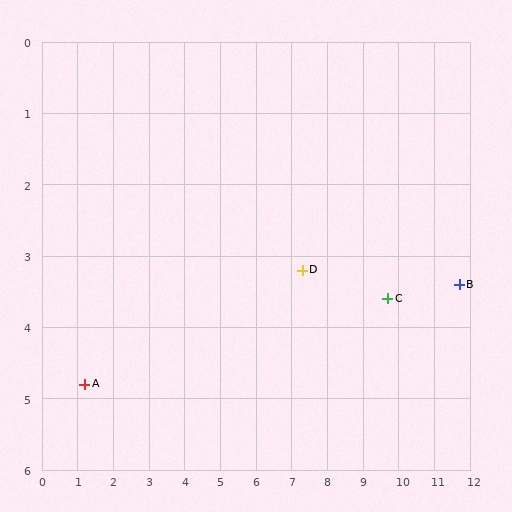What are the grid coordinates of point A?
Point A is at approximately (1.2, 4.8).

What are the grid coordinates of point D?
Point D is at approximately (7.3, 3.2).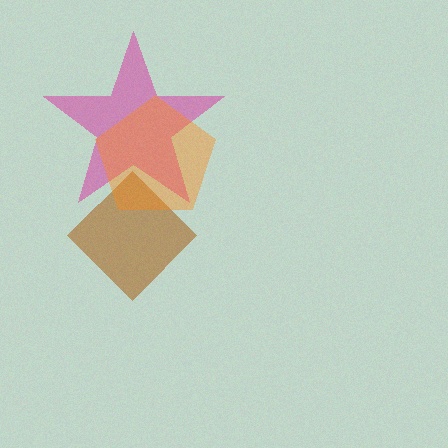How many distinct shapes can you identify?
There are 3 distinct shapes: a magenta star, a brown diamond, an orange pentagon.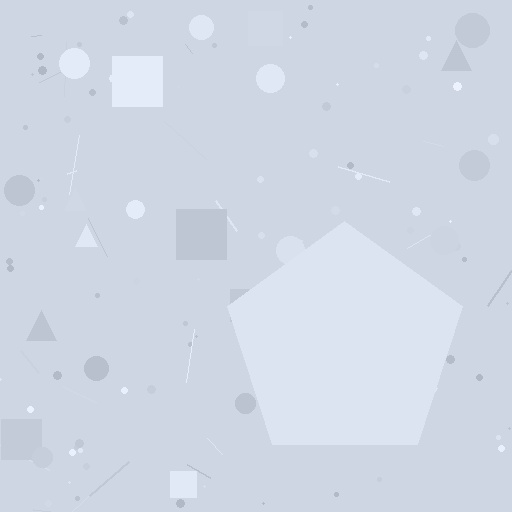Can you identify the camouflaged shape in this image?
The camouflaged shape is a pentagon.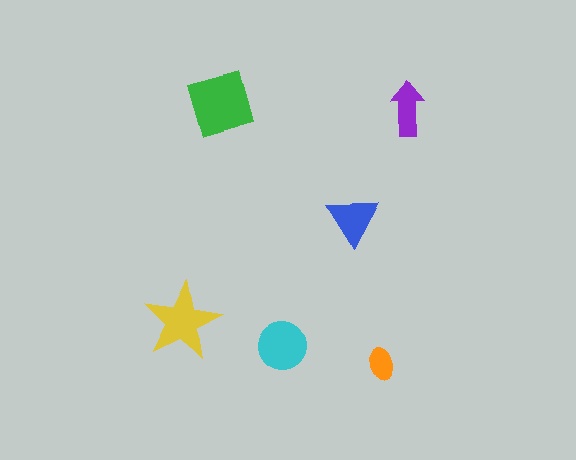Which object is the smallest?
The orange ellipse.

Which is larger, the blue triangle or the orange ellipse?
The blue triangle.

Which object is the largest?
The green square.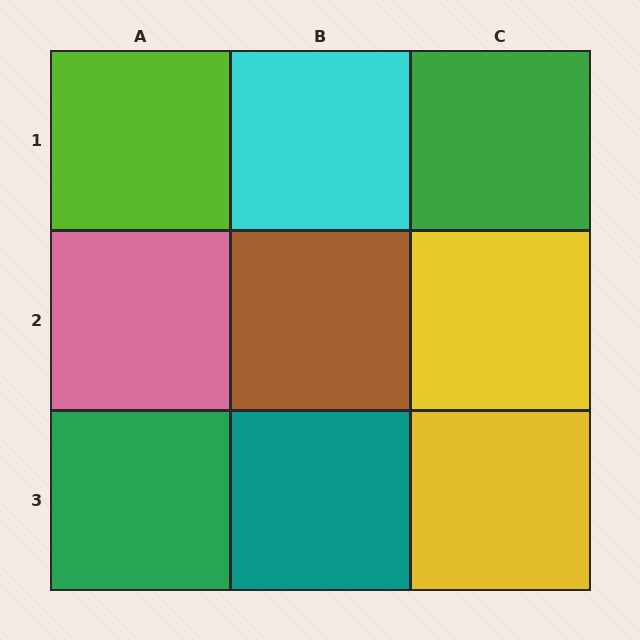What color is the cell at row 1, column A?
Lime.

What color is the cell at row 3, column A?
Green.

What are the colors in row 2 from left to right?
Pink, brown, yellow.